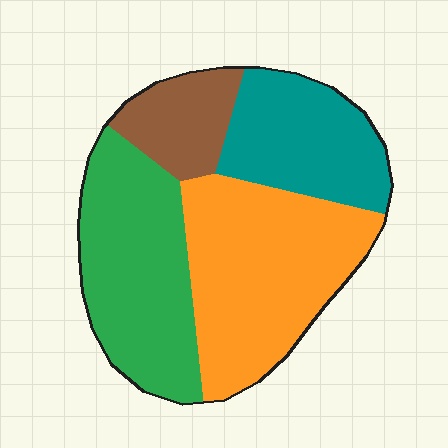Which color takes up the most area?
Orange, at roughly 35%.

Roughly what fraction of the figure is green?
Green covers around 30% of the figure.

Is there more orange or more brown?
Orange.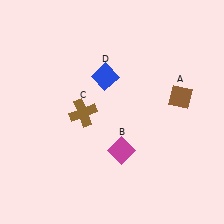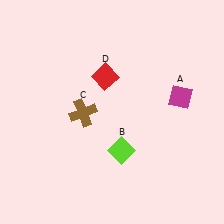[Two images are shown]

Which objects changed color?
A changed from brown to magenta. B changed from magenta to lime. D changed from blue to red.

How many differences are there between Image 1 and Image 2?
There are 3 differences between the two images.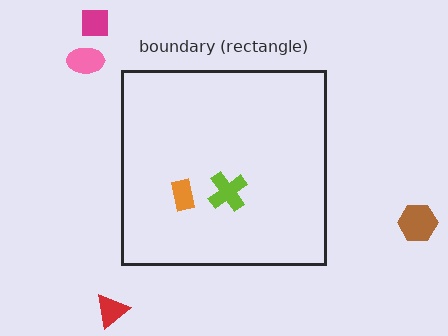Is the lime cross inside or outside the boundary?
Inside.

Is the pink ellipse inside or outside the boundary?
Outside.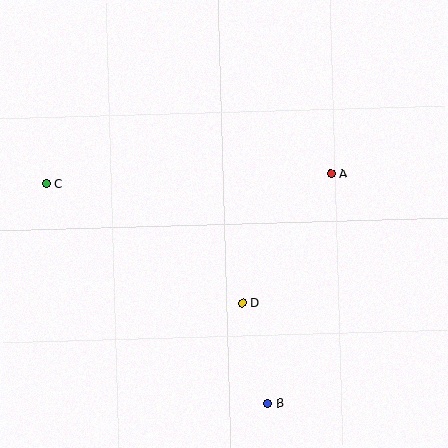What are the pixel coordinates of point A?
Point A is at (331, 174).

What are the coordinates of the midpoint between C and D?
The midpoint between C and D is at (144, 244).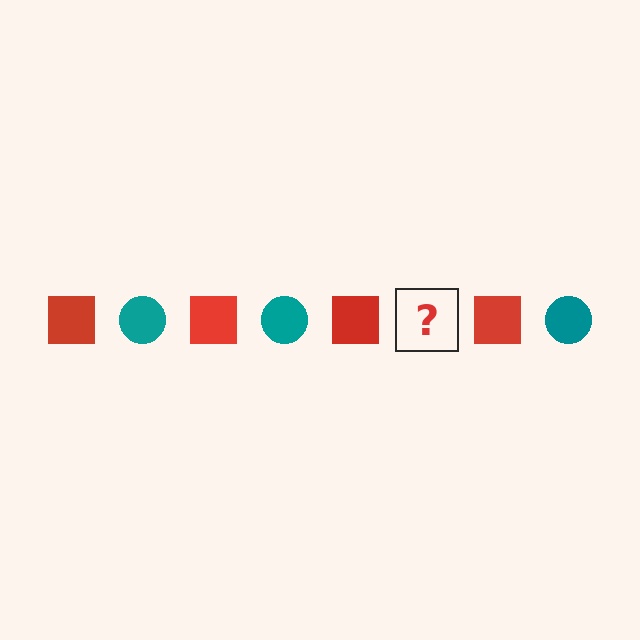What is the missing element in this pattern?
The missing element is a teal circle.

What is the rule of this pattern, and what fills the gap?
The rule is that the pattern alternates between red square and teal circle. The gap should be filled with a teal circle.